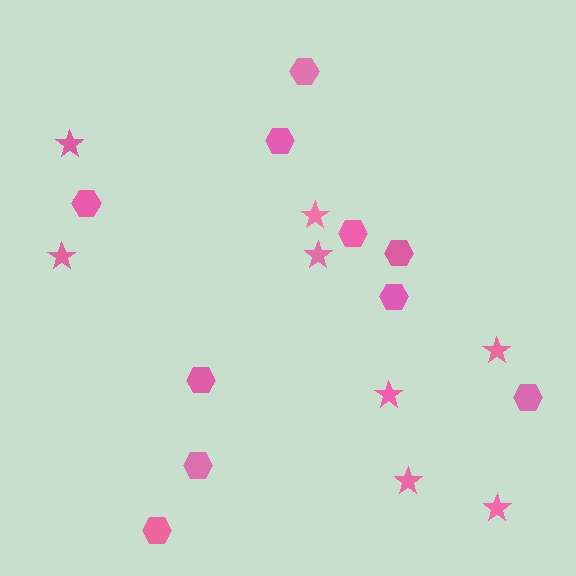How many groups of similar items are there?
There are 2 groups: one group of hexagons (10) and one group of stars (8).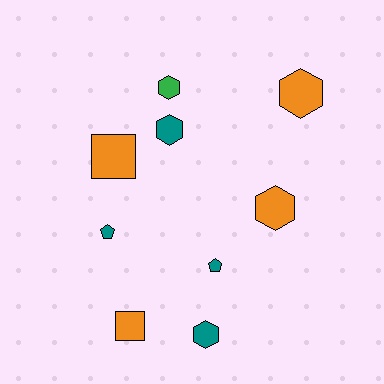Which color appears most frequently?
Orange, with 4 objects.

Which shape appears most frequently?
Hexagon, with 5 objects.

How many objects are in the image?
There are 9 objects.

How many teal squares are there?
There are no teal squares.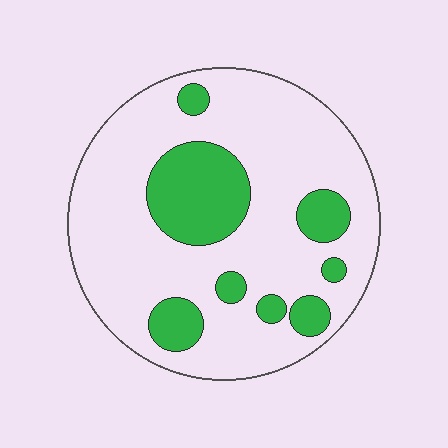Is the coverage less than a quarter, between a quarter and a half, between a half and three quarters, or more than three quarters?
Less than a quarter.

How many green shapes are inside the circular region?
8.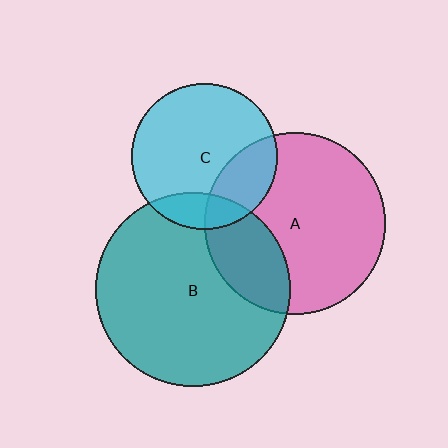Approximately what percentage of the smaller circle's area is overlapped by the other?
Approximately 15%.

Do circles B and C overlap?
Yes.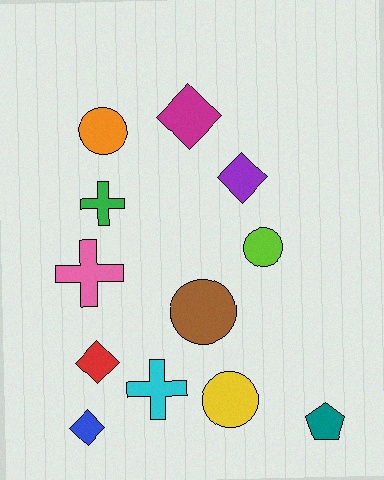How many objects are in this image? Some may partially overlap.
There are 12 objects.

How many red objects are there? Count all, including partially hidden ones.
There is 1 red object.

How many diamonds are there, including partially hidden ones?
There are 4 diamonds.